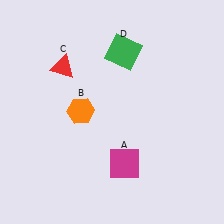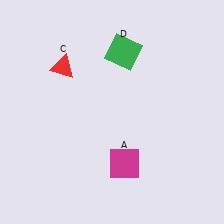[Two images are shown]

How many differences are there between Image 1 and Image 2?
There is 1 difference between the two images.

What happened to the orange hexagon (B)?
The orange hexagon (B) was removed in Image 2. It was in the top-left area of Image 1.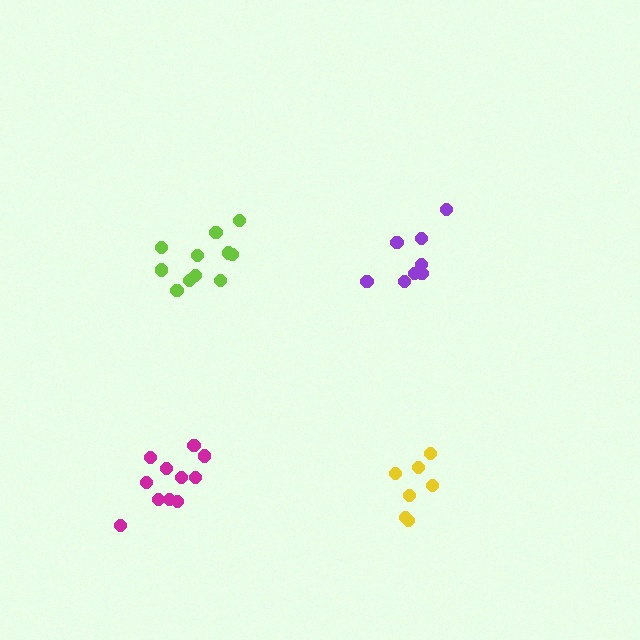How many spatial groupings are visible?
There are 4 spatial groupings.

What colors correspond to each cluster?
The clusters are colored: magenta, yellow, lime, purple.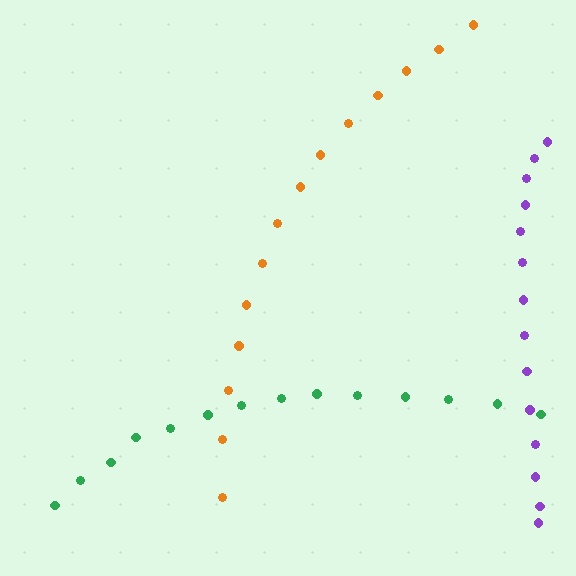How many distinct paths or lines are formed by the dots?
There are 3 distinct paths.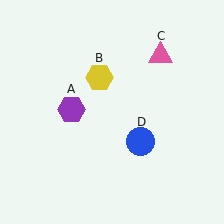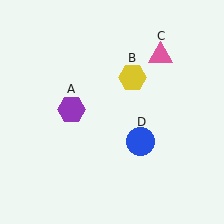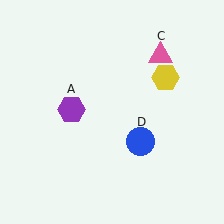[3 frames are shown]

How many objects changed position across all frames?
1 object changed position: yellow hexagon (object B).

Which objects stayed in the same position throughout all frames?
Purple hexagon (object A) and pink triangle (object C) and blue circle (object D) remained stationary.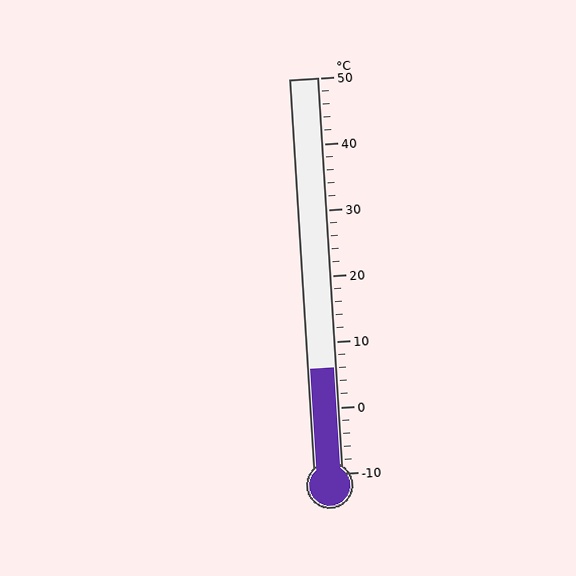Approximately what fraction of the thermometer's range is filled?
The thermometer is filled to approximately 25% of its range.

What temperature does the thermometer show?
The thermometer shows approximately 6°C.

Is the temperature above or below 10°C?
The temperature is below 10°C.